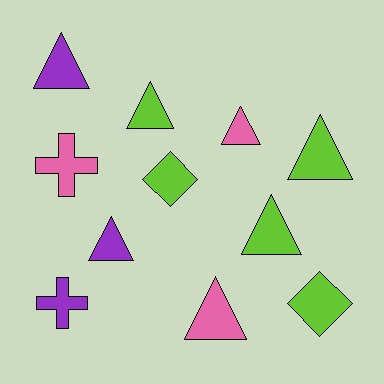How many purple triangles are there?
There are 2 purple triangles.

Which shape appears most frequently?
Triangle, with 7 objects.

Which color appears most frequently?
Lime, with 5 objects.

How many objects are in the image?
There are 11 objects.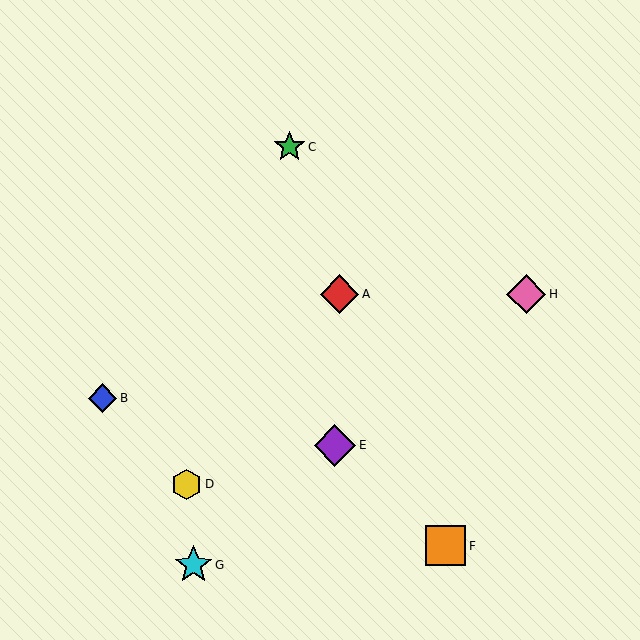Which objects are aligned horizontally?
Objects A, H are aligned horizontally.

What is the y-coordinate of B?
Object B is at y≈398.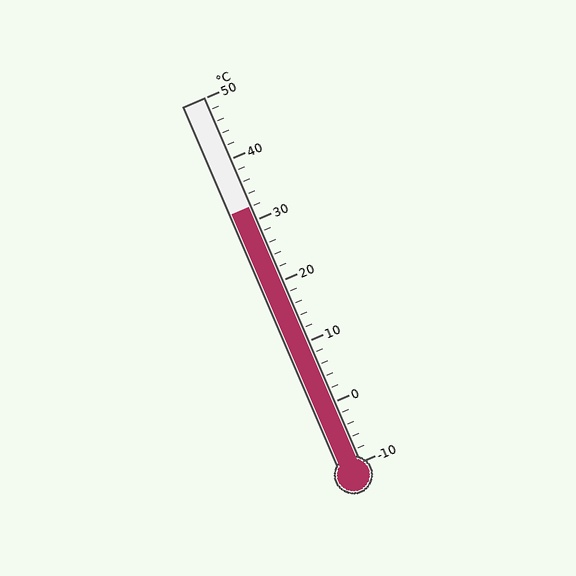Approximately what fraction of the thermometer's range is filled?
The thermometer is filled to approximately 70% of its range.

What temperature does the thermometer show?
The thermometer shows approximately 32°C.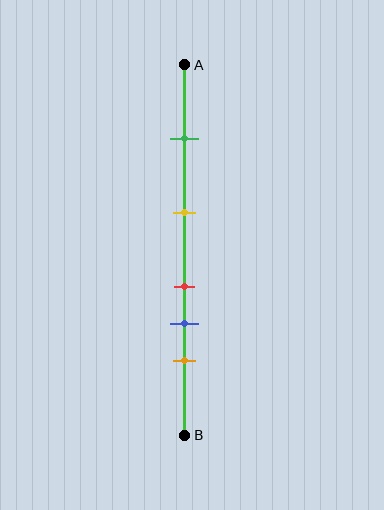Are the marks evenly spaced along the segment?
No, the marks are not evenly spaced.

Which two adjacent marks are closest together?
The red and blue marks are the closest adjacent pair.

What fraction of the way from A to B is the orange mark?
The orange mark is approximately 80% (0.8) of the way from A to B.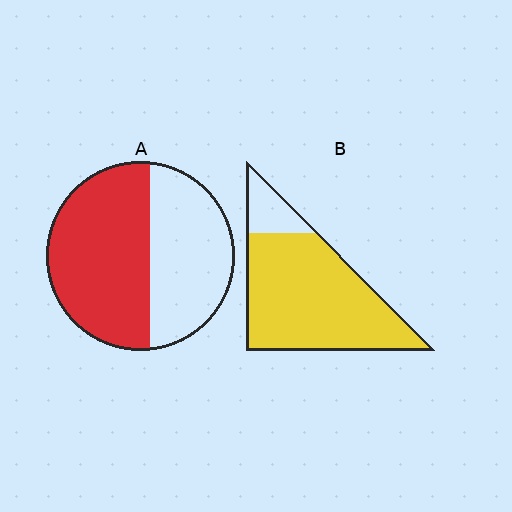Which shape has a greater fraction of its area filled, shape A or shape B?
Shape B.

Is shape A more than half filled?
Yes.